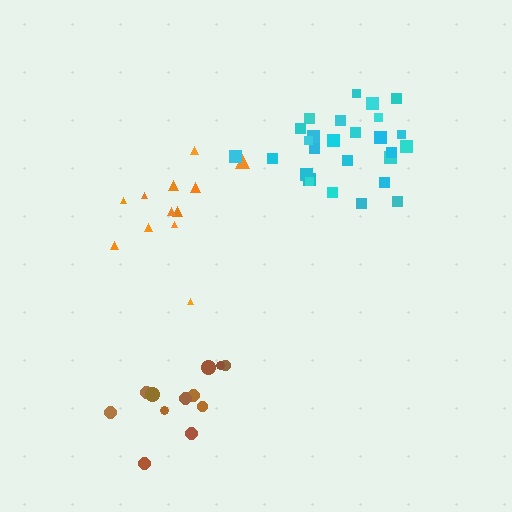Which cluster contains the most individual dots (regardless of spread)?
Cyan (27).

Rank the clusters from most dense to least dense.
cyan, brown, orange.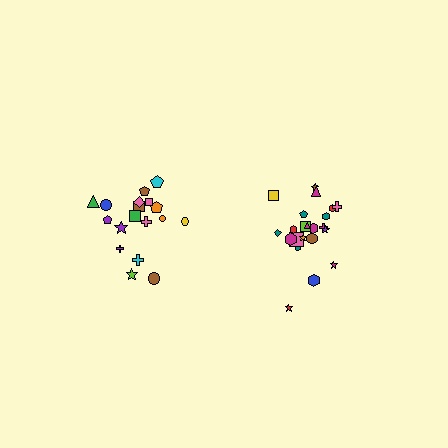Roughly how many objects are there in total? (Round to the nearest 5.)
Roughly 40 objects in total.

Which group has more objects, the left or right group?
The right group.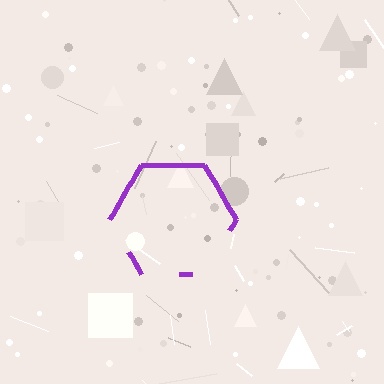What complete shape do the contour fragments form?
The contour fragments form a hexagon.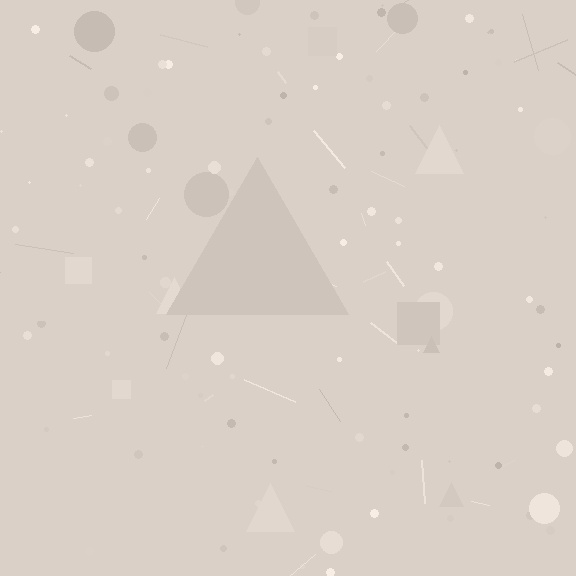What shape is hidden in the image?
A triangle is hidden in the image.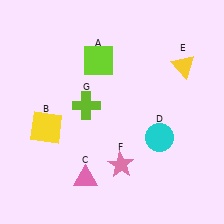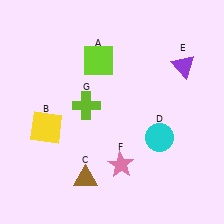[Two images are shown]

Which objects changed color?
C changed from pink to brown. E changed from yellow to purple.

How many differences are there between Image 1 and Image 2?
There are 2 differences between the two images.